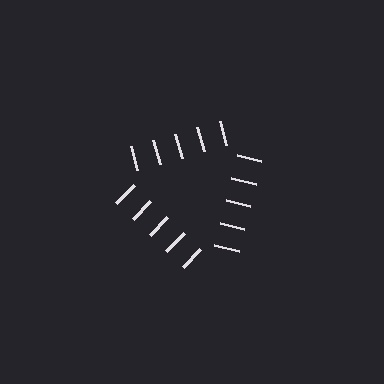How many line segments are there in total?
15 — 5 along each of the 3 edges.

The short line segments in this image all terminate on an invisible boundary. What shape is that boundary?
An illusory triangle — the line segments terminate on its edges but no continuous stroke is drawn.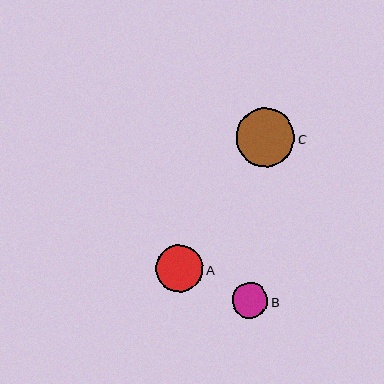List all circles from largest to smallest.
From largest to smallest: C, A, B.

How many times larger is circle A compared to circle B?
Circle A is approximately 1.3 times the size of circle B.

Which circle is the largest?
Circle C is the largest with a size of approximately 59 pixels.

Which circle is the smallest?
Circle B is the smallest with a size of approximately 35 pixels.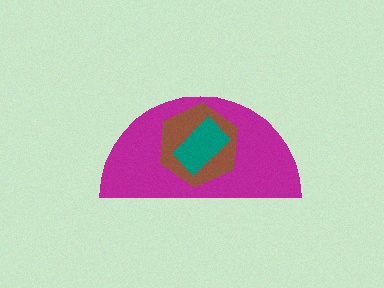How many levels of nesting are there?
3.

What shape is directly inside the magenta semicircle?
The brown hexagon.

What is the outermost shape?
The magenta semicircle.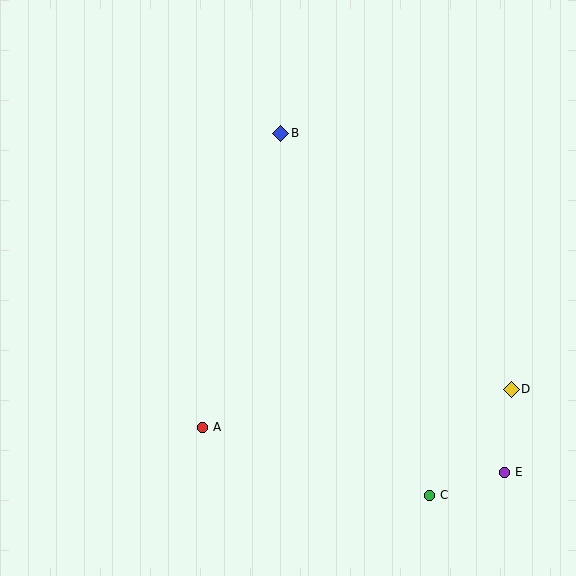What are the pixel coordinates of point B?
Point B is at (281, 133).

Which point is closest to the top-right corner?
Point B is closest to the top-right corner.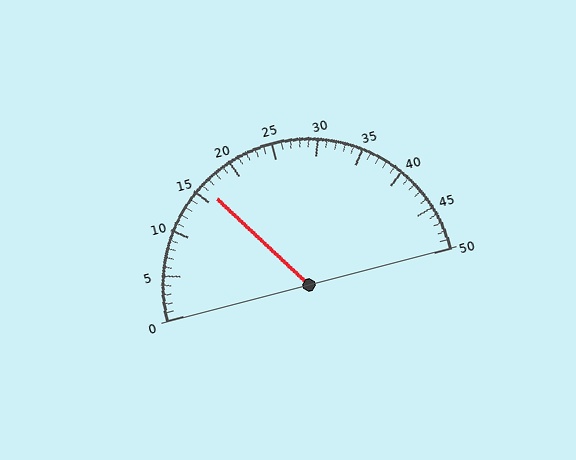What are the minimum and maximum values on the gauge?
The gauge ranges from 0 to 50.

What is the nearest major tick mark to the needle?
The nearest major tick mark is 15.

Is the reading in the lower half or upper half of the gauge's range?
The reading is in the lower half of the range (0 to 50).